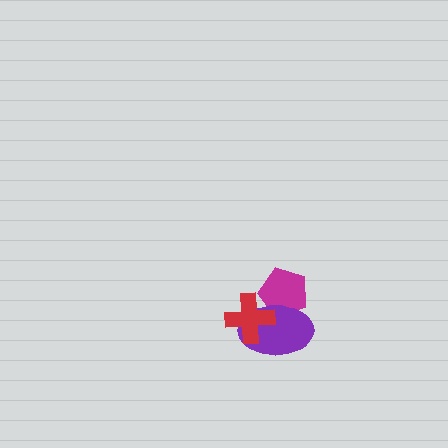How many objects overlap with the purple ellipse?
2 objects overlap with the purple ellipse.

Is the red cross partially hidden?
No, no other shape covers it.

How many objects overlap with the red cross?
2 objects overlap with the red cross.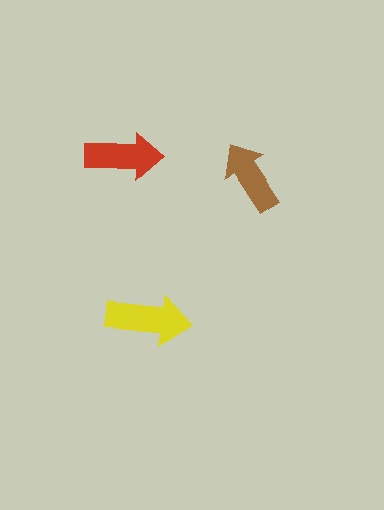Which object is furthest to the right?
The brown arrow is rightmost.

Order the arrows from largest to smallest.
the yellow one, the red one, the brown one.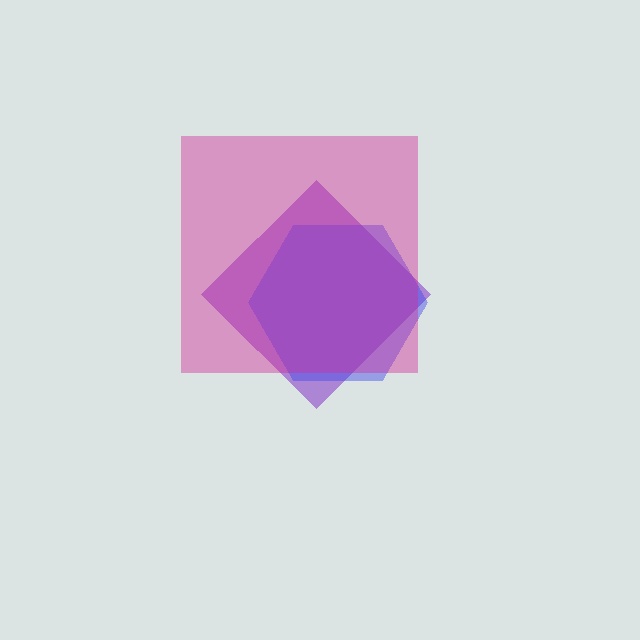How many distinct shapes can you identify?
There are 3 distinct shapes: a purple diamond, a blue hexagon, a magenta square.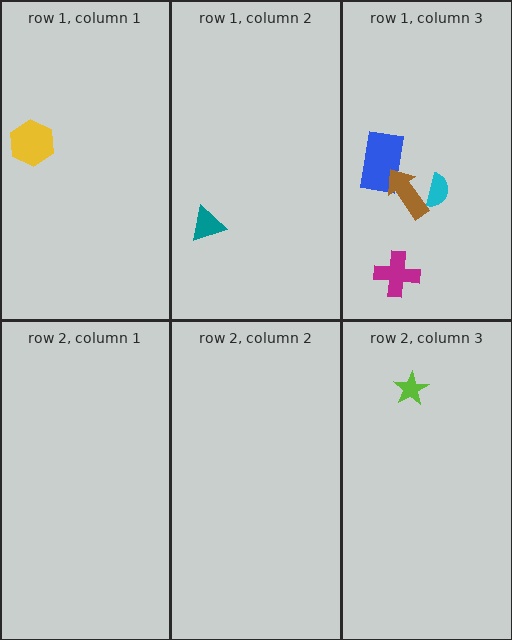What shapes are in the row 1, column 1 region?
The yellow hexagon.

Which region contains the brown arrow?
The row 1, column 3 region.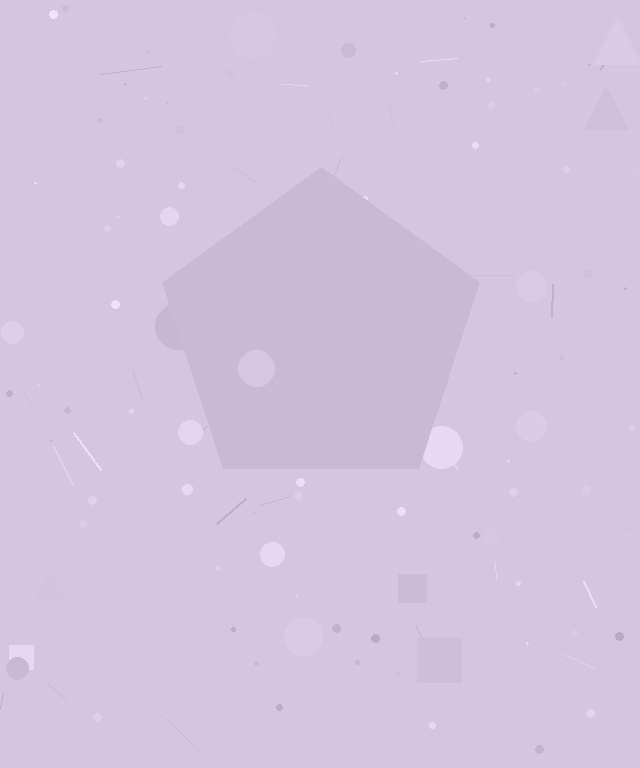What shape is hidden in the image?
A pentagon is hidden in the image.